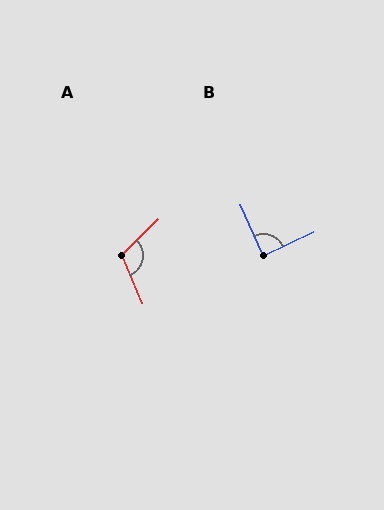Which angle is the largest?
A, at approximately 112 degrees.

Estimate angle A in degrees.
Approximately 112 degrees.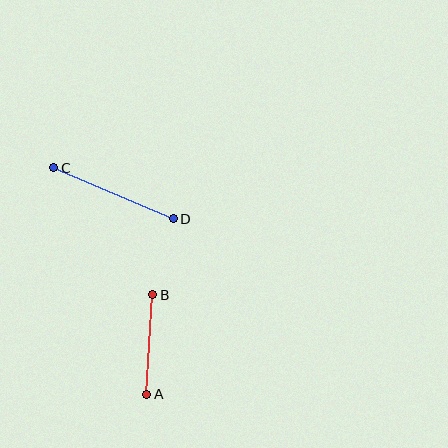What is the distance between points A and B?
The distance is approximately 100 pixels.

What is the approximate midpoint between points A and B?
The midpoint is at approximately (150, 345) pixels.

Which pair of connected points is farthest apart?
Points C and D are farthest apart.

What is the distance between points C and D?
The distance is approximately 130 pixels.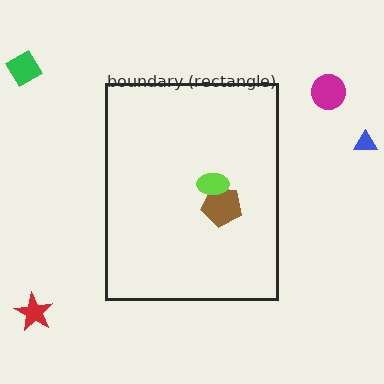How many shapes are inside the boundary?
2 inside, 4 outside.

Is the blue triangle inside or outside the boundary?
Outside.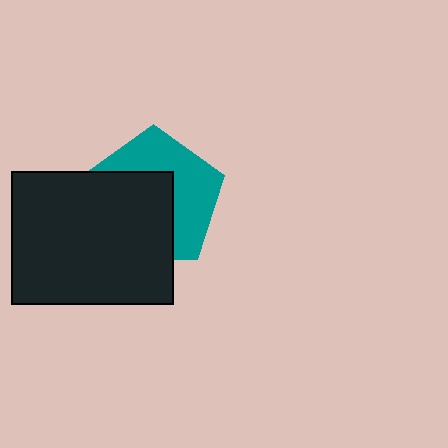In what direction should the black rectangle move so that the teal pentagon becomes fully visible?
The black rectangle should move toward the lower-left. That is the shortest direction to clear the overlap and leave the teal pentagon fully visible.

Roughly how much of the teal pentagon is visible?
About half of it is visible (roughly 49%).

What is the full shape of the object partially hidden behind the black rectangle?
The partially hidden object is a teal pentagon.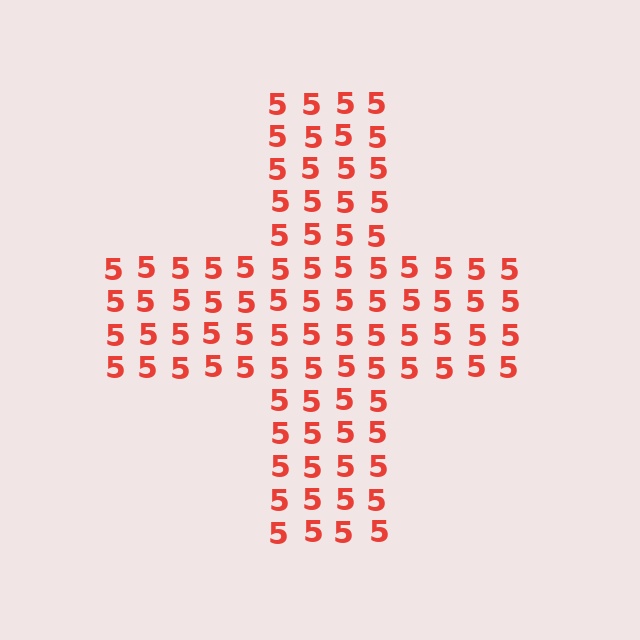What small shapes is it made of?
It is made of small digit 5's.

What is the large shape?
The large shape is a cross.